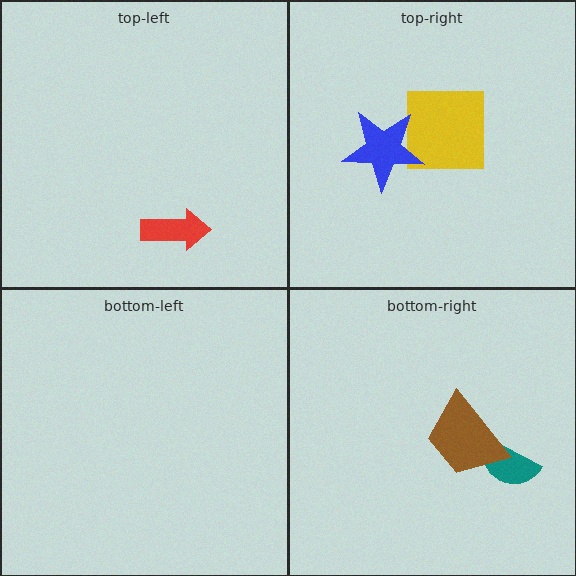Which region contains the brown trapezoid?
The bottom-right region.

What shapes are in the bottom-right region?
The teal semicircle, the brown trapezoid.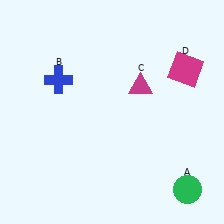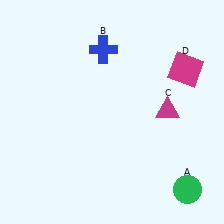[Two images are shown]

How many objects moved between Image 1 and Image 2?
2 objects moved between the two images.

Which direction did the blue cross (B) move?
The blue cross (B) moved right.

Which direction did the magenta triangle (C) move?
The magenta triangle (C) moved right.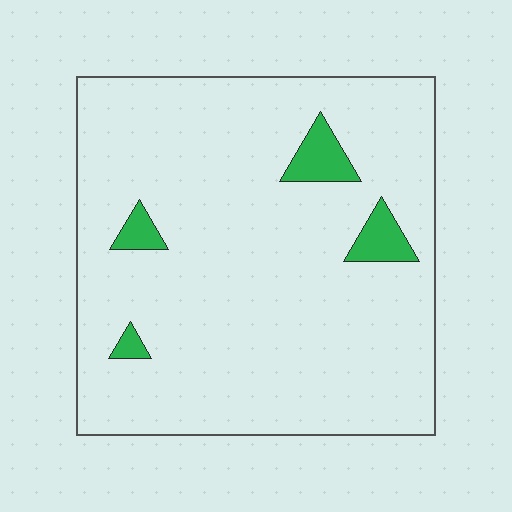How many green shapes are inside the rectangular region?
4.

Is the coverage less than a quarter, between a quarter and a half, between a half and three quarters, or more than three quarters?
Less than a quarter.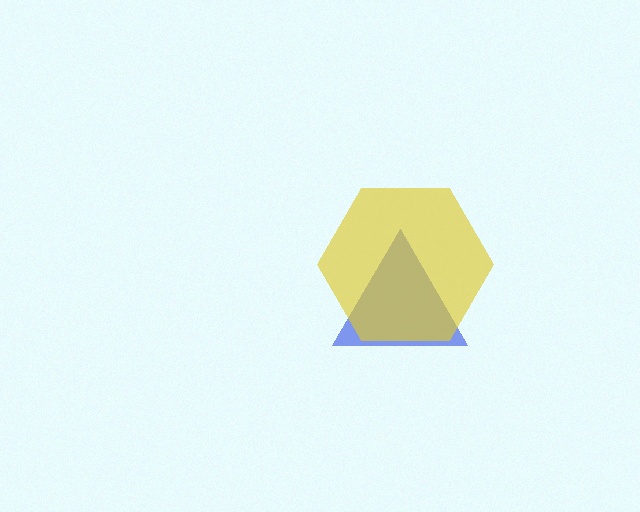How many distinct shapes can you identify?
There are 2 distinct shapes: a blue triangle, a yellow hexagon.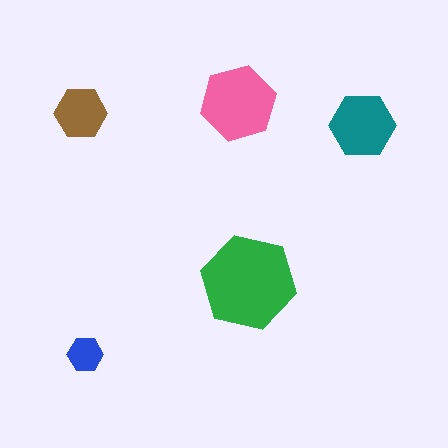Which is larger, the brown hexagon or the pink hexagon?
The pink one.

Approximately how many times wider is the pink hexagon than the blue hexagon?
About 2 times wider.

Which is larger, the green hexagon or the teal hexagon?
The green one.